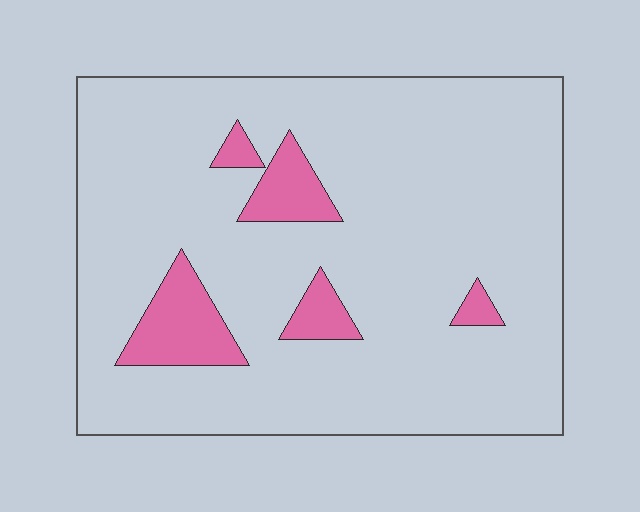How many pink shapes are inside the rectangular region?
5.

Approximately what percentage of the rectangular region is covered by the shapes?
Approximately 10%.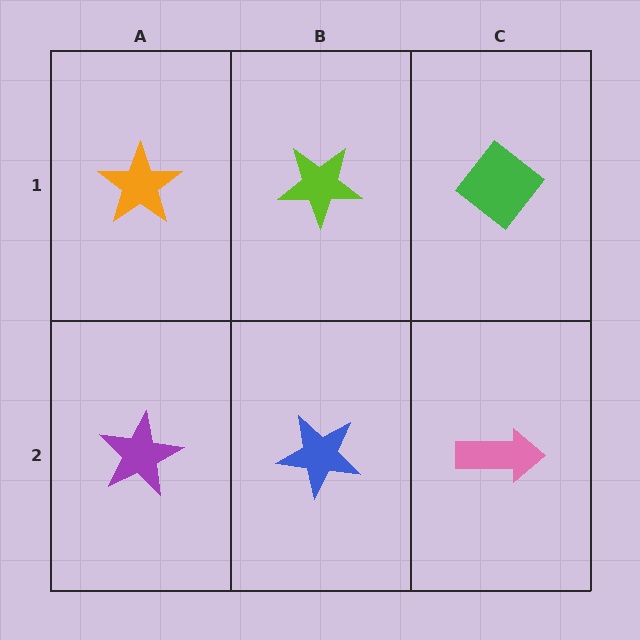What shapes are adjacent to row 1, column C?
A pink arrow (row 2, column C), a lime star (row 1, column B).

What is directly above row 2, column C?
A green diamond.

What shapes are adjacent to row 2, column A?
An orange star (row 1, column A), a blue star (row 2, column B).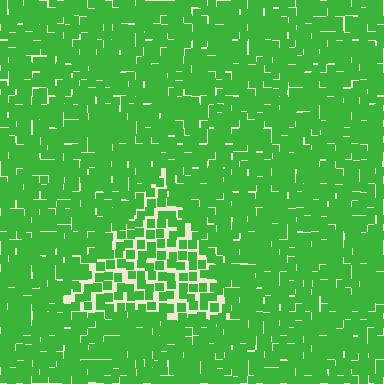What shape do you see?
I see a triangle.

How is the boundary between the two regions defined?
The boundary is defined by a change in element density (approximately 1.7x ratio). All elements are the same color, size, and shape.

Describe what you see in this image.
The image contains small green elements arranged at two different densities. A triangle-shaped region is visible where the elements are less densely packed than the surrounding area.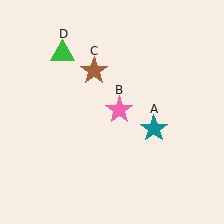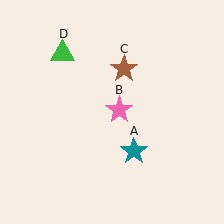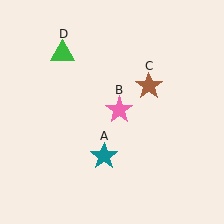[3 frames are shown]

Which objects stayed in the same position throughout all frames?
Pink star (object B) and green triangle (object D) remained stationary.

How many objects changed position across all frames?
2 objects changed position: teal star (object A), brown star (object C).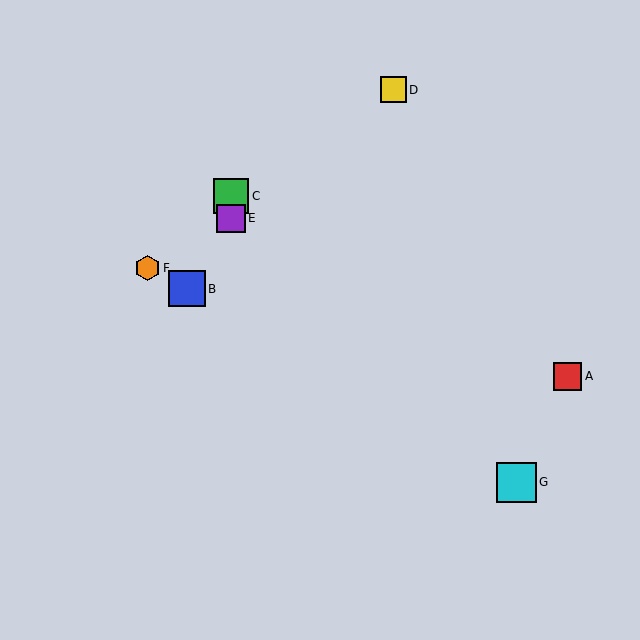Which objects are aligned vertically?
Objects C, E are aligned vertically.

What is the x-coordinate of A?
Object A is at x≈568.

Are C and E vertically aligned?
Yes, both are at x≈231.